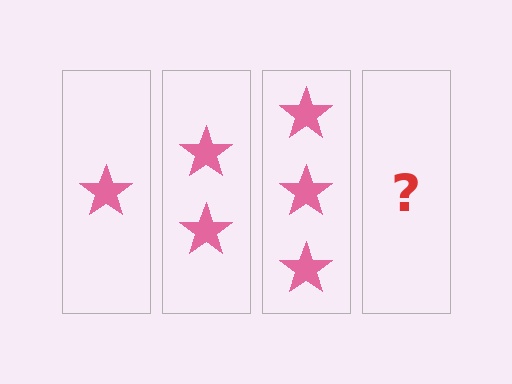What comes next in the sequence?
The next element should be 4 stars.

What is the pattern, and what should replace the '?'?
The pattern is that each step adds one more star. The '?' should be 4 stars.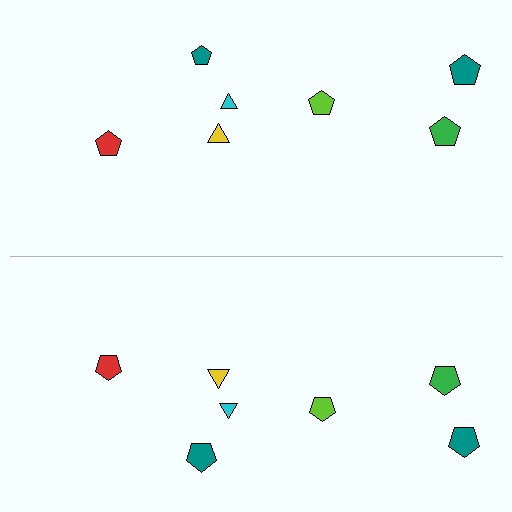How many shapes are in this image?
There are 14 shapes in this image.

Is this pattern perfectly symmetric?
No, the pattern is not perfectly symmetric. The teal pentagon on the bottom side has a different size than its mirror counterpart.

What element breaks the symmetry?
The teal pentagon on the bottom side has a different size than its mirror counterpart.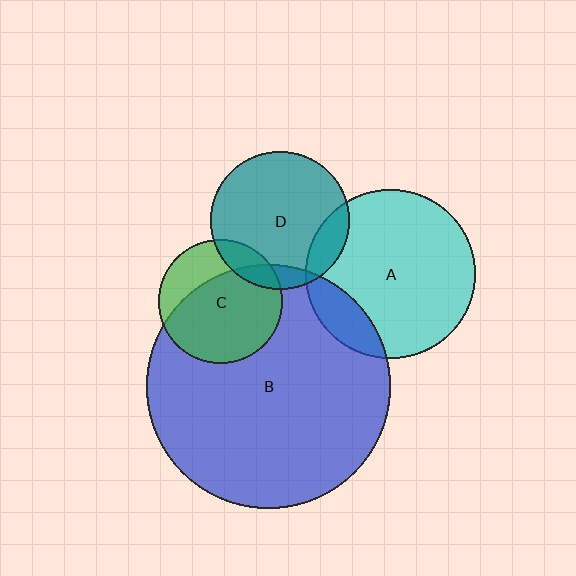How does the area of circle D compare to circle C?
Approximately 1.3 times.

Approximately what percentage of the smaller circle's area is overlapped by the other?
Approximately 70%.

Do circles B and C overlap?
Yes.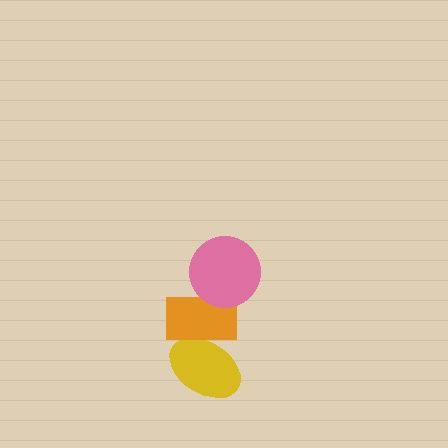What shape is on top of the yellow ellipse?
The orange rectangle is on top of the yellow ellipse.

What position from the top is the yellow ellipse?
The yellow ellipse is 3rd from the top.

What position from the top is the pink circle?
The pink circle is 1st from the top.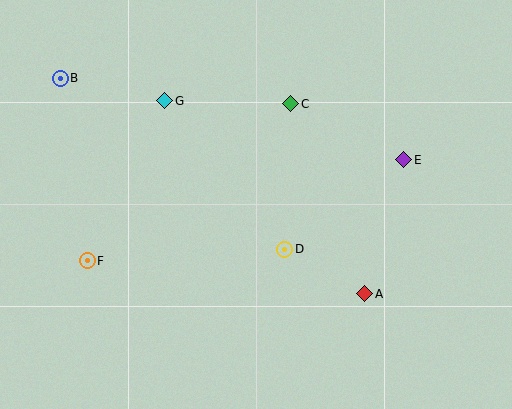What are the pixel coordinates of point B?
Point B is at (60, 79).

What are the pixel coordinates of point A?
Point A is at (365, 294).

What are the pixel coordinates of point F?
Point F is at (87, 261).